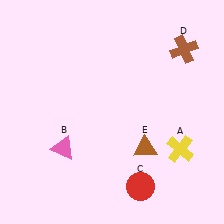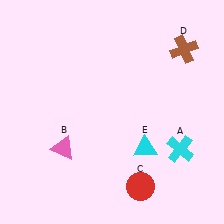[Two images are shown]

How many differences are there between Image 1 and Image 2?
There are 2 differences between the two images.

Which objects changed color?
A changed from yellow to cyan. E changed from brown to cyan.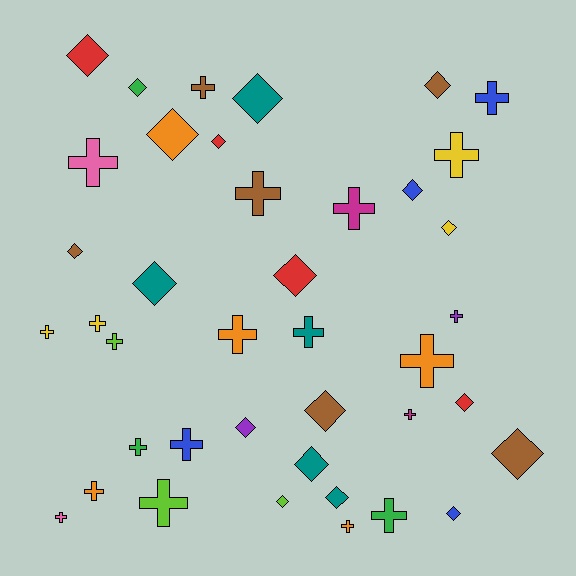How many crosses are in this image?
There are 21 crosses.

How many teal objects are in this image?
There are 5 teal objects.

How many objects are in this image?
There are 40 objects.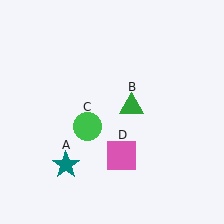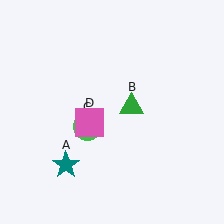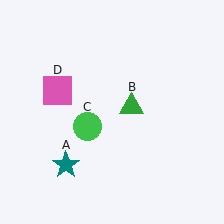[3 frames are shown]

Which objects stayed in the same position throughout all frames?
Teal star (object A) and green triangle (object B) and green circle (object C) remained stationary.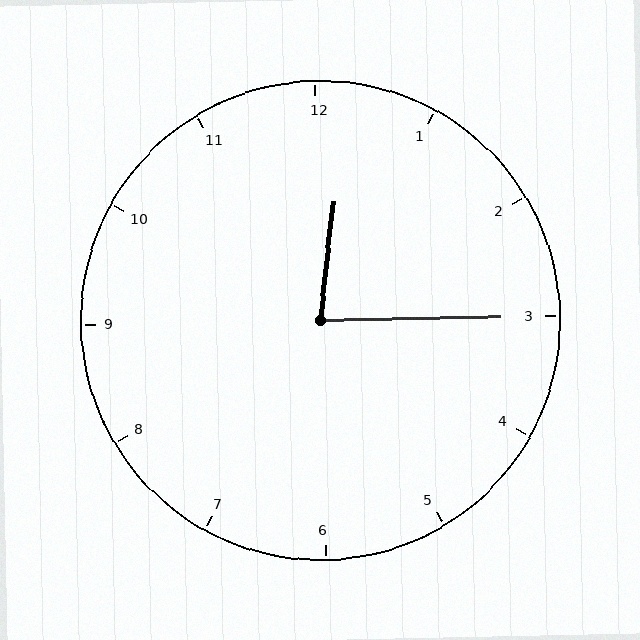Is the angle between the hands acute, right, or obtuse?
It is acute.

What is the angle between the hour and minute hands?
Approximately 82 degrees.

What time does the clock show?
12:15.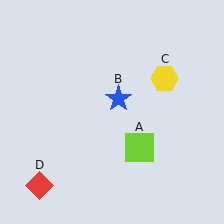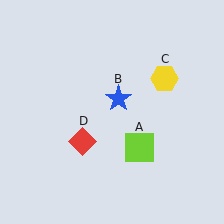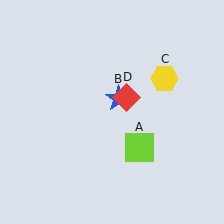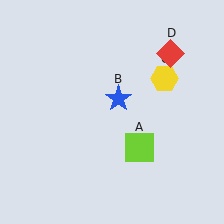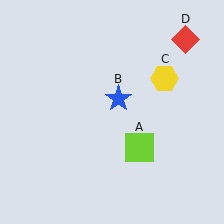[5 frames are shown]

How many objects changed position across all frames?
1 object changed position: red diamond (object D).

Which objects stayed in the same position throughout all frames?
Lime square (object A) and blue star (object B) and yellow hexagon (object C) remained stationary.